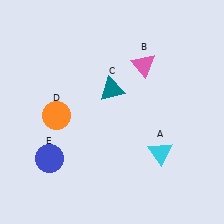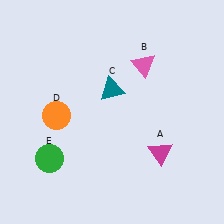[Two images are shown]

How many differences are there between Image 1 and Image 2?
There are 2 differences between the two images.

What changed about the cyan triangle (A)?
In Image 1, A is cyan. In Image 2, it changed to magenta.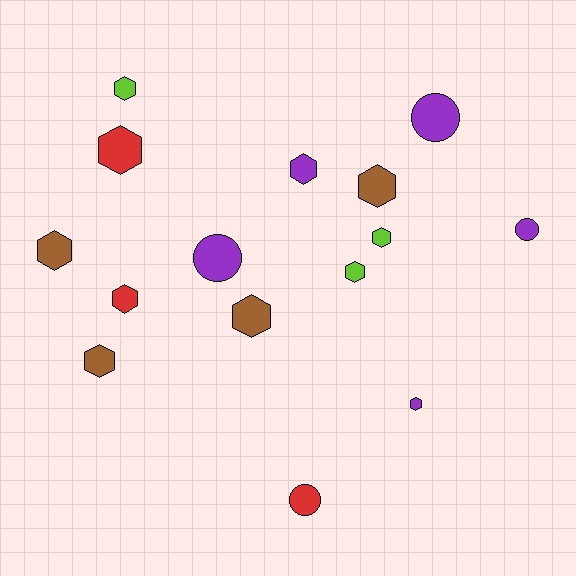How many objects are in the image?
There are 15 objects.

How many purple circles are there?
There are 3 purple circles.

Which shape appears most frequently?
Hexagon, with 11 objects.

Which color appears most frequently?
Purple, with 5 objects.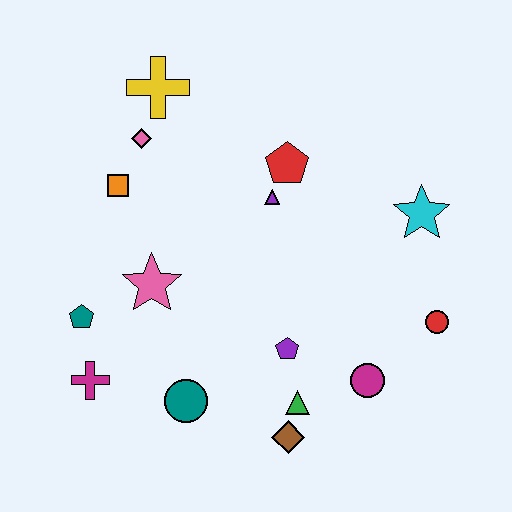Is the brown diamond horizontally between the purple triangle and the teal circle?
No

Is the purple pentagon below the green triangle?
No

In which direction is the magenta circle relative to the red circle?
The magenta circle is to the left of the red circle.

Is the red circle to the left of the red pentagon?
No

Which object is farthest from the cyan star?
The magenta cross is farthest from the cyan star.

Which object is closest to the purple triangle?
The red pentagon is closest to the purple triangle.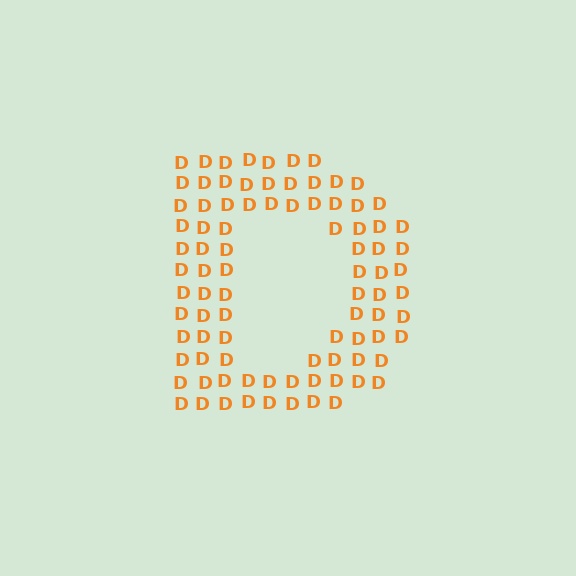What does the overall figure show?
The overall figure shows the letter D.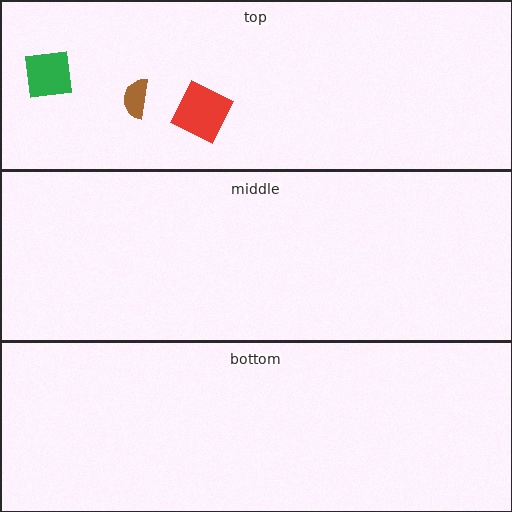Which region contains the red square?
The top region.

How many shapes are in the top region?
3.